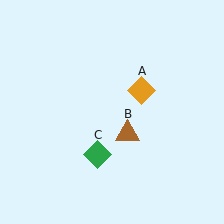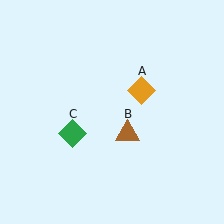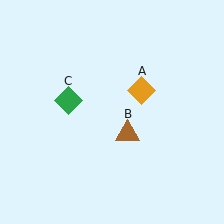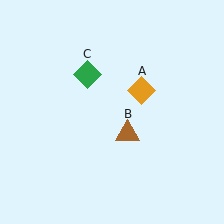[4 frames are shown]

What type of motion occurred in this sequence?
The green diamond (object C) rotated clockwise around the center of the scene.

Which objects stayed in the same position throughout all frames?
Orange diamond (object A) and brown triangle (object B) remained stationary.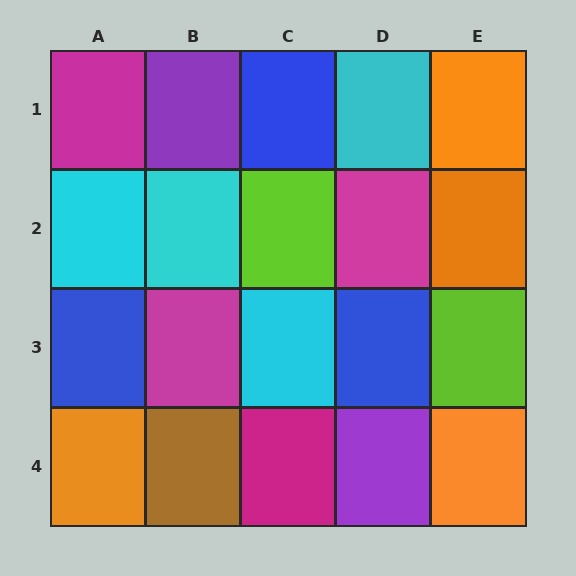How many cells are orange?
4 cells are orange.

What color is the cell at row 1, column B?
Purple.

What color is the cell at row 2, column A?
Cyan.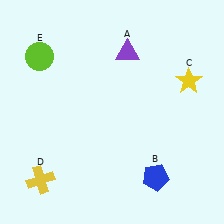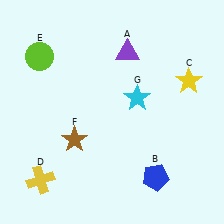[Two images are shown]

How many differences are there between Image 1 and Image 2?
There are 2 differences between the two images.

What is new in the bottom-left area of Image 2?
A brown star (F) was added in the bottom-left area of Image 2.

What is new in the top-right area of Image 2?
A cyan star (G) was added in the top-right area of Image 2.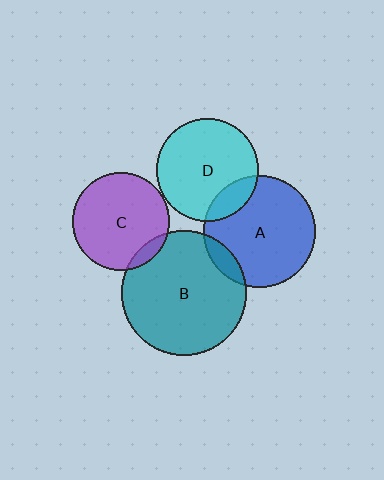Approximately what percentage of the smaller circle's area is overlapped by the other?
Approximately 15%.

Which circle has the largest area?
Circle B (teal).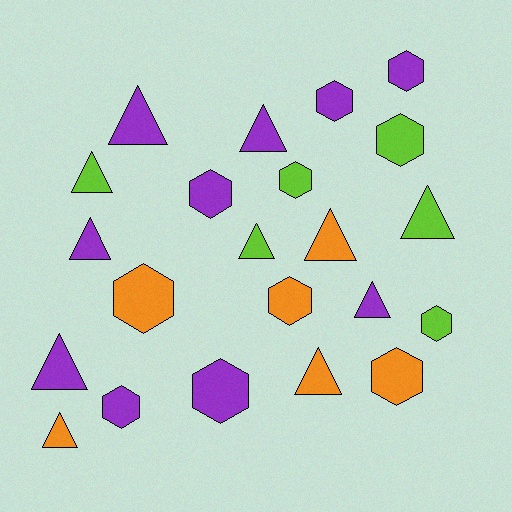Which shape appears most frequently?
Hexagon, with 11 objects.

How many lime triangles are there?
There are 3 lime triangles.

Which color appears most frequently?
Purple, with 10 objects.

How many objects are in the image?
There are 22 objects.